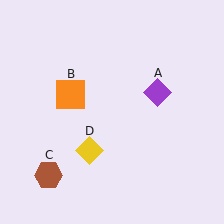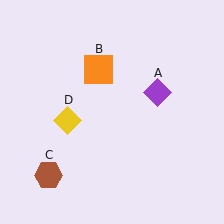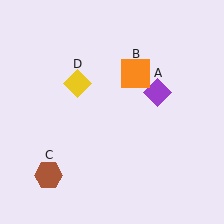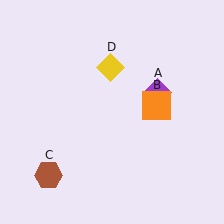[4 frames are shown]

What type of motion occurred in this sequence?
The orange square (object B), yellow diamond (object D) rotated clockwise around the center of the scene.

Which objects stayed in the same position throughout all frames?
Purple diamond (object A) and brown hexagon (object C) remained stationary.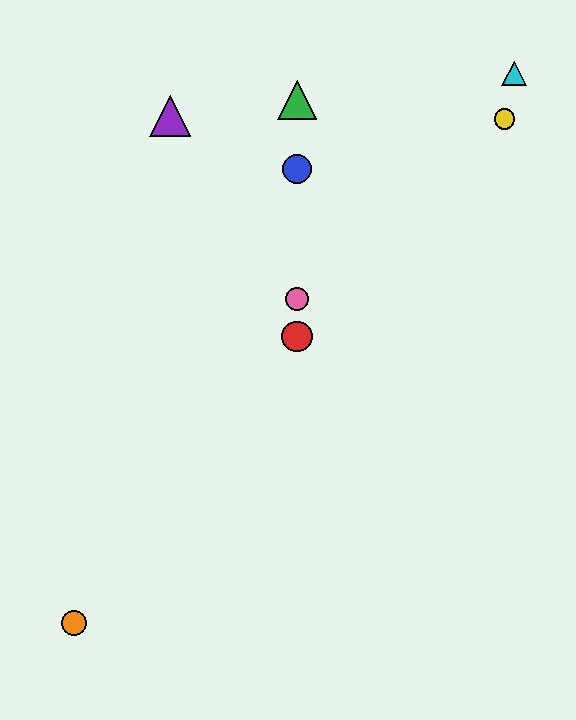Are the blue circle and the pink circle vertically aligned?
Yes, both are at x≈297.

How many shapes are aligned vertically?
4 shapes (the red circle, the blue circle, the green triangle, the pink circle) are aligned vertically.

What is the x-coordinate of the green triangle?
The green triangle is at x≈297.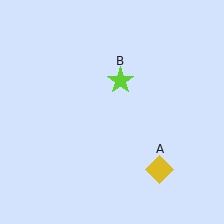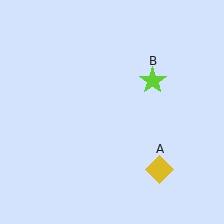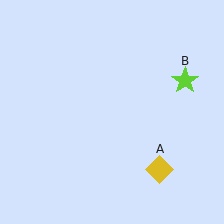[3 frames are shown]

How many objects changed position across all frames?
1 object changed position: lime star (object B).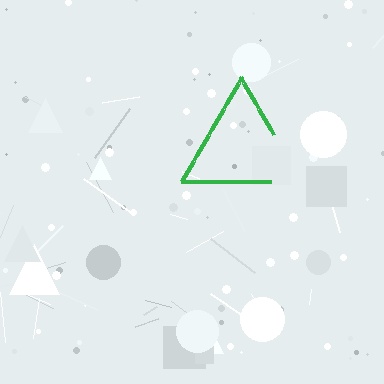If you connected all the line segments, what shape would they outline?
They would outline a triangle.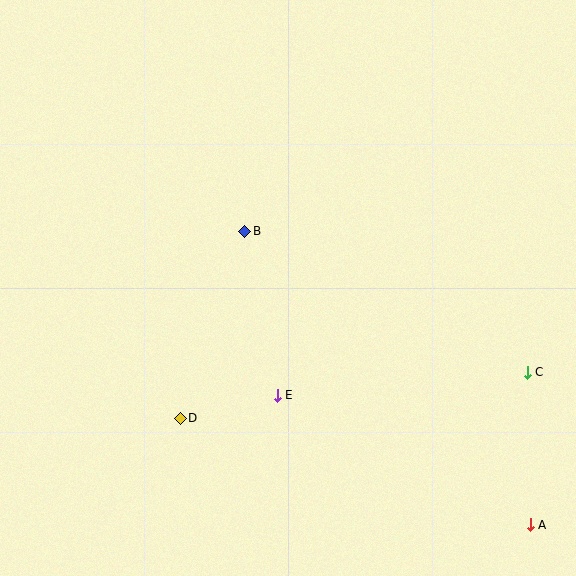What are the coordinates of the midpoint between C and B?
The midpoint between C and B is at (386, 302).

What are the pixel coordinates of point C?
Point C is at (527, 372).